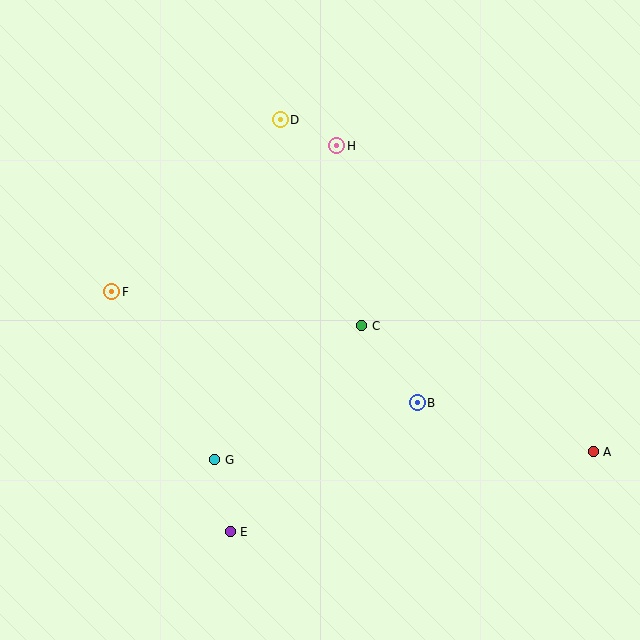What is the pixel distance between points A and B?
The distance between A and B is 183 pixels.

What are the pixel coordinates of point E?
Point E is at (230, 532).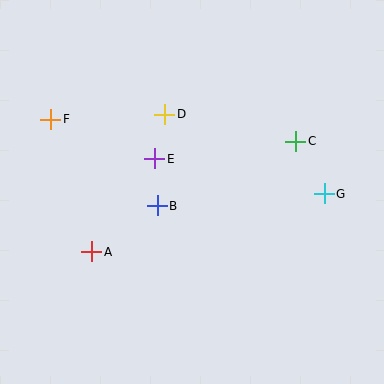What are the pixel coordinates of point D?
Point D is at (165, 114).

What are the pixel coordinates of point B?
Point B is at (157, 206).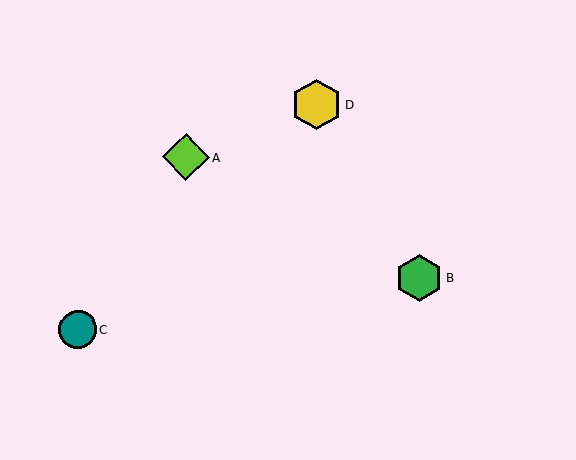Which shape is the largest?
The yellow hexagon (labeled D) is the largest.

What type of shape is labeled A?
Shape A is a lime diamond.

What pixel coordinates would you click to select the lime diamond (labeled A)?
Click at (186, 157) to select the lime diamond A.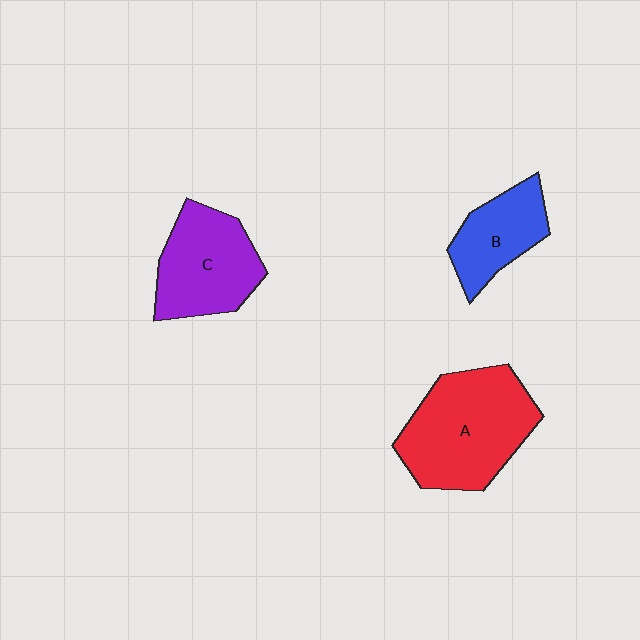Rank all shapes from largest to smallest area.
From largest to smallest: A (red), C (purple), B (blue).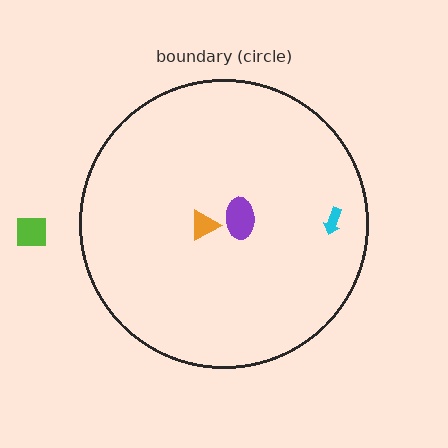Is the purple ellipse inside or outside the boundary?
Inside.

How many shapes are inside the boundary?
3 inside, 1 outside.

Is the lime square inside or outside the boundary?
Outside.